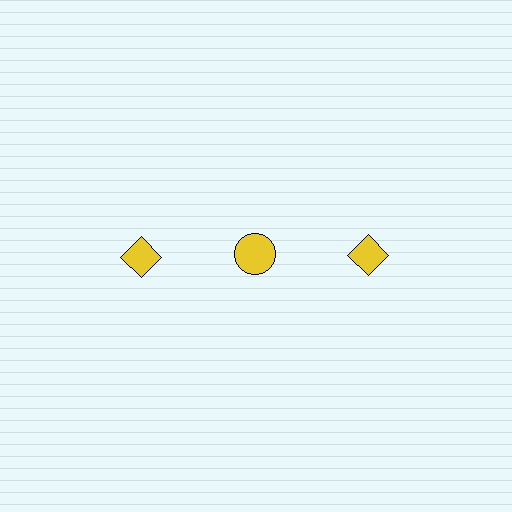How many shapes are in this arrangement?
There are 3 shapes arranged in a grid pattern.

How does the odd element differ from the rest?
It has a different shape: circle instead of diamond.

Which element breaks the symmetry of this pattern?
The yellow circle in the top row, second from left column breaks the symmetry. All other shapes are yellow diamonds.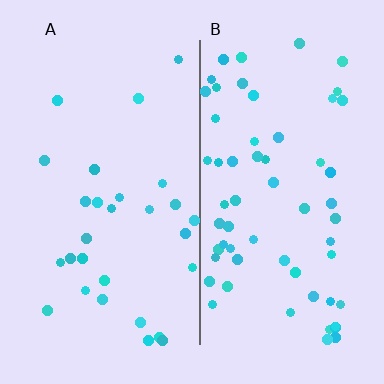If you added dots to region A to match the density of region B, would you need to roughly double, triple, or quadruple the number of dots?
Approximately double.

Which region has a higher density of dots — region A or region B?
B (the right).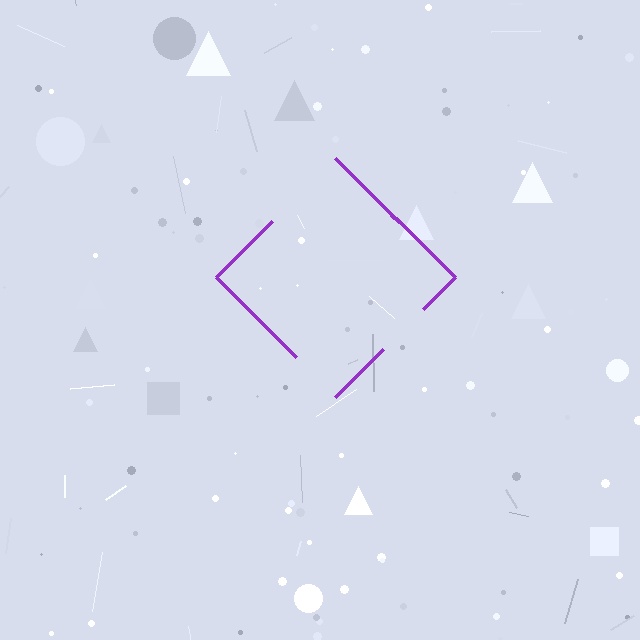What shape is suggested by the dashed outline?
The dashed outline suggests a diamond.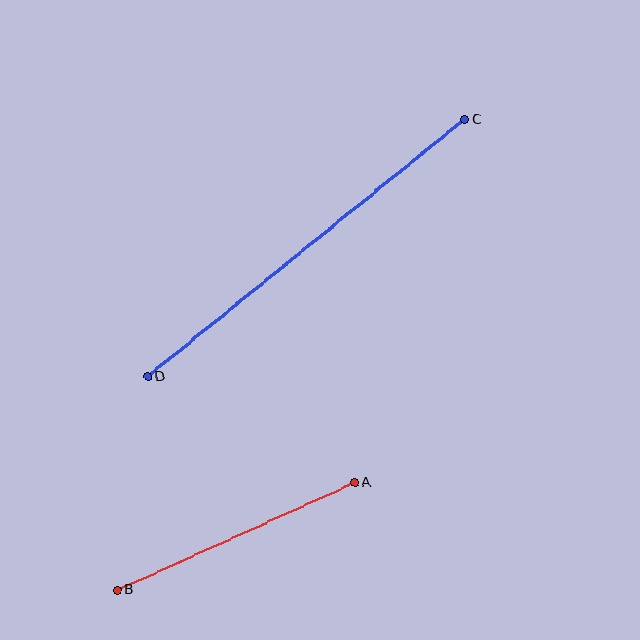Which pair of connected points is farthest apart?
Points C and D are farthest apart.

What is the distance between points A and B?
The distance is approximately 260 pixels.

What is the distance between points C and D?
The distance is approximately 408 pixels.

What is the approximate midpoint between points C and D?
The midpoint is at approximately (306, 248) pixels.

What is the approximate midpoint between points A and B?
The midpoint is at approximately (236, 536) pixels.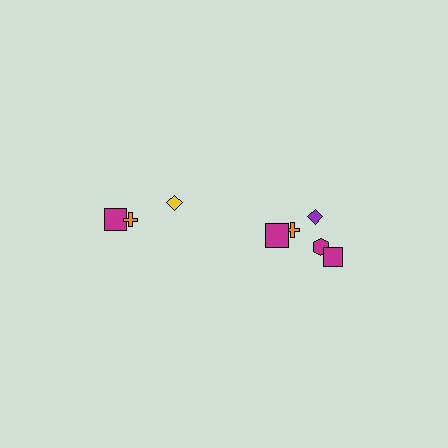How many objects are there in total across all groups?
There are 8 objects.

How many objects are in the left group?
There are 3 objects.